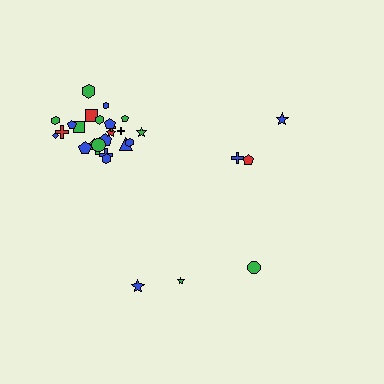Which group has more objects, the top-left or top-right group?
The top-left group.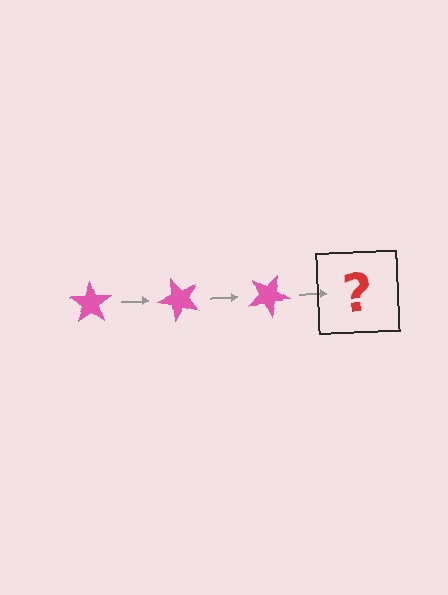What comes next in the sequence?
The next element should be a pink star rotated 150 degrees.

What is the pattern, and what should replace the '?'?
The pattern is that the star rotates 50 degrees each step. The '?' should be a pink star rotated 150 degrees.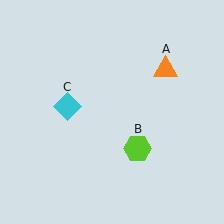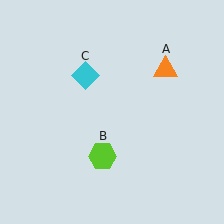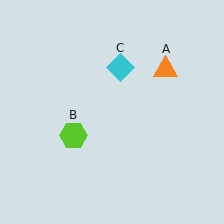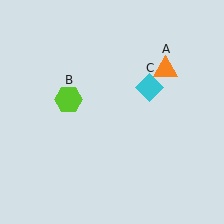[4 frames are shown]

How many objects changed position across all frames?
2 objects changed position: lime hexagon (object B), cyan diamond (object C).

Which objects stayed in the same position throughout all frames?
Orange triangle (object A) remained stationary.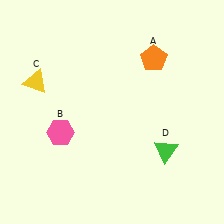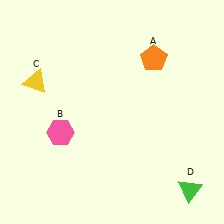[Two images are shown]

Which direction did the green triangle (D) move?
The green triangle (D) moved down.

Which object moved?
The green triangle (D) moved down.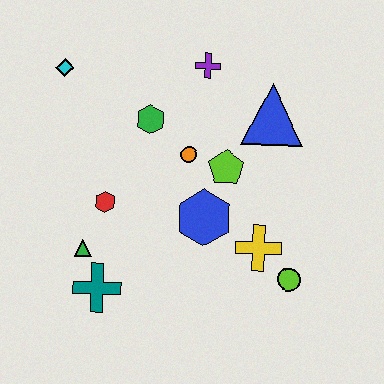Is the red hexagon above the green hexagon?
No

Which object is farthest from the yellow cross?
The cyan diamond is farthest from the yellow cross.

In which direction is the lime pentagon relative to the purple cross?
The lime pentagon is below the purple cross.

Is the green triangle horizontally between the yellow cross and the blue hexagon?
No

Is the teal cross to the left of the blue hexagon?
Yes